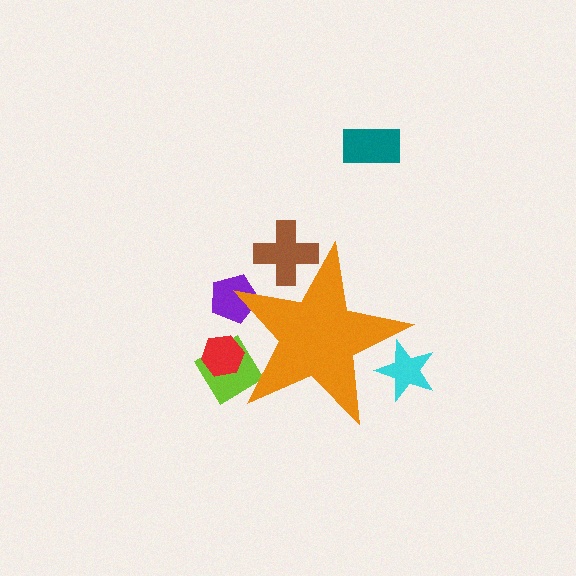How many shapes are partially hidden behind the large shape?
5 shapes are partially hidden.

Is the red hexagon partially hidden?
Yes, the red hexagon is partially hidden behind the orange star.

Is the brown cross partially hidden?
Yes, the brown cross is partially hidden behind the orange star.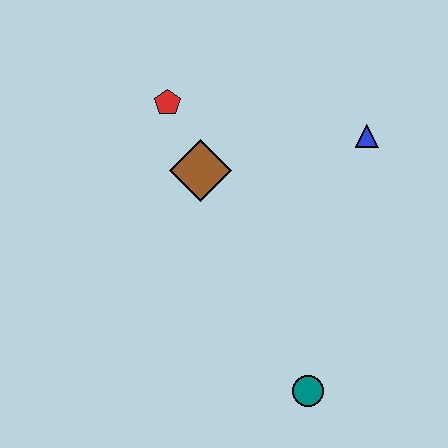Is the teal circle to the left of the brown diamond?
No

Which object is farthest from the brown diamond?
The teal circle is farthest from the brown diamond.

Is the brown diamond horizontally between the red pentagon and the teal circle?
Yes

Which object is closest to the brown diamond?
The red pentagon is closest to the brown diamond.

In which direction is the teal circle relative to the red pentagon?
The teal circle is below the red pentagon.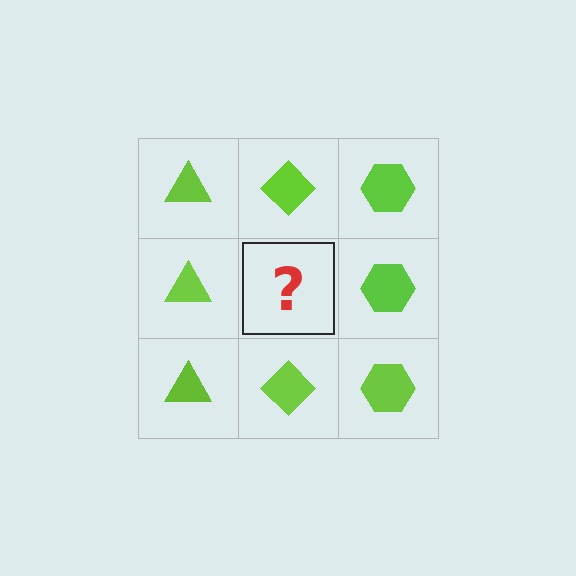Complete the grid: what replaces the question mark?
The question mark should be replaced with a lime diamond.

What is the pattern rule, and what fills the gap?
The rule is that each column has a consistent shape. The gap should be filled with a lime diamond.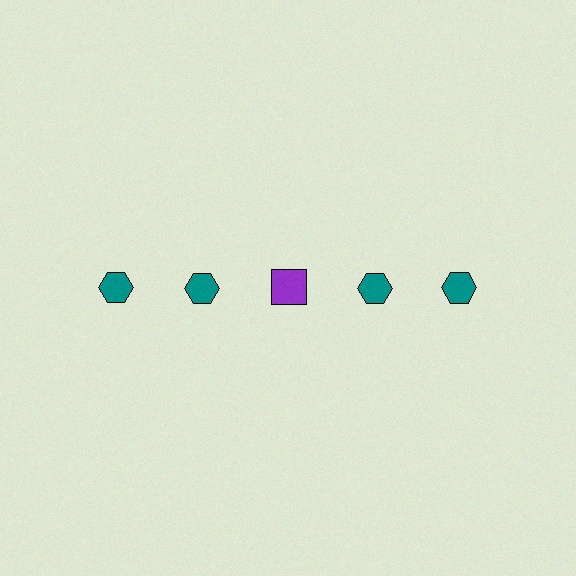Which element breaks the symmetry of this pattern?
The purple square in the top row, center column breaks the symmetry. All other shapes are teal hexagons.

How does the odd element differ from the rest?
It differs in both color (purple instead of teal) and shape (square instead of hexagon).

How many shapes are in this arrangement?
There are 5 shapes arranged in a grid pattern.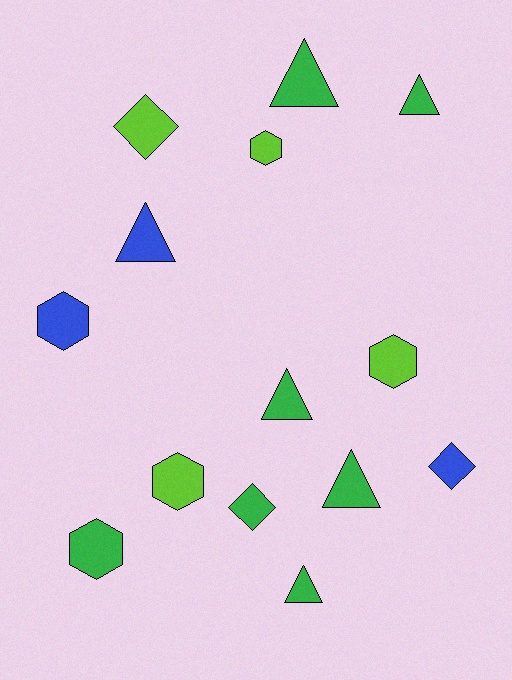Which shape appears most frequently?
Triangle, with 6 objects.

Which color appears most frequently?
Green, with 7 objects.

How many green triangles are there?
There are 5 green triangles.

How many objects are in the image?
There are 14 objects.